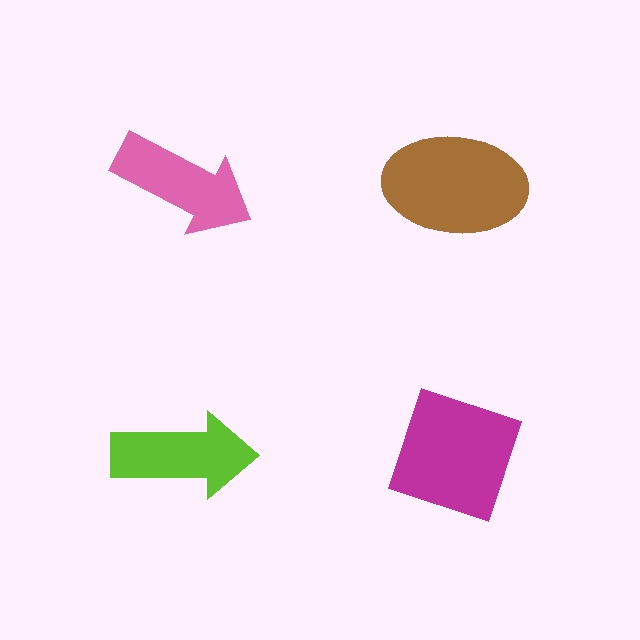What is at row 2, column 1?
A lime arrow.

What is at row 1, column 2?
A brown ellipse.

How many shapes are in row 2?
2 shapes.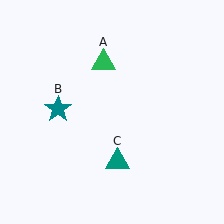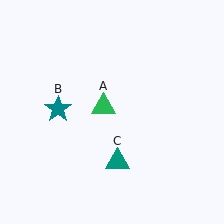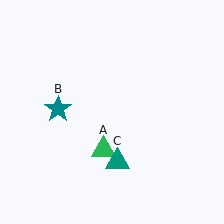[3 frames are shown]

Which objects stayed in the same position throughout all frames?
Teal star (object B) and teal triangle (object C) remained stationary.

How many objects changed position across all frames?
1 object changed position: green triangle (object A).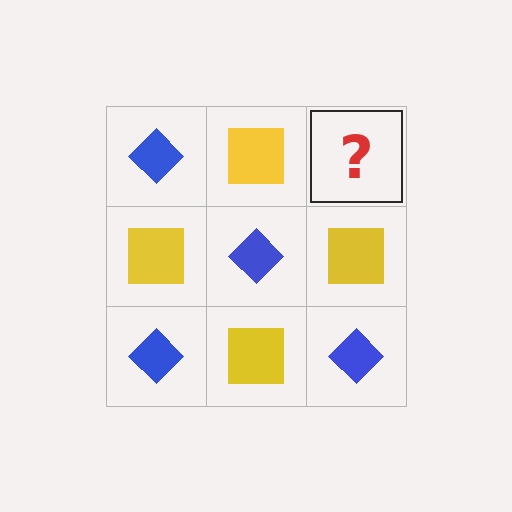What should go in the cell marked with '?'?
The missing cell should contain a blue diamond.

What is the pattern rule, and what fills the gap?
The rule is that it alternates blue diamond and yellow square in a checkerboard pattern. The gap should be filled with a blue diamond.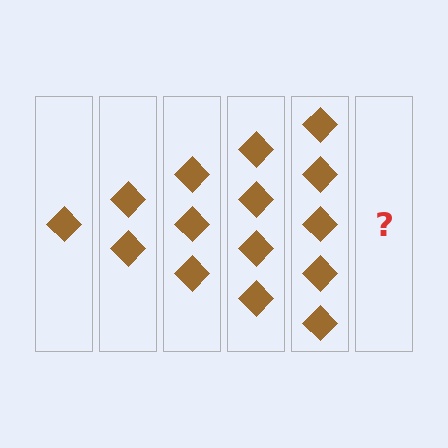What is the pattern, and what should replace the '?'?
The pattern is that each step adds one more diamond. The '?' should be 6 diamonds.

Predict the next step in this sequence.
The next step is 6 diamonds.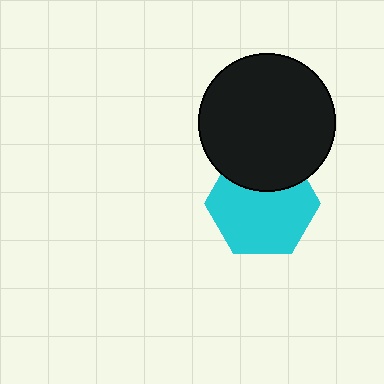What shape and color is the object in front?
The object in front is a black circle.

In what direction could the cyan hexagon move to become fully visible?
The cyan hexagon could move down. That would shift it out from behind the black circle entirely.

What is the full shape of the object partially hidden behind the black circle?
The partially hidden object is a cyan hexagon.